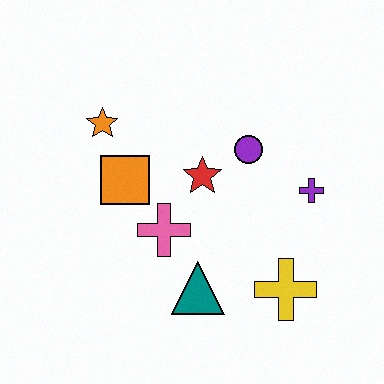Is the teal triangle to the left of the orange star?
No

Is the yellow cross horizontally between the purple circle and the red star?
No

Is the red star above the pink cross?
Yes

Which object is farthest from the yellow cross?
The orange star is farthest from the yellow cross.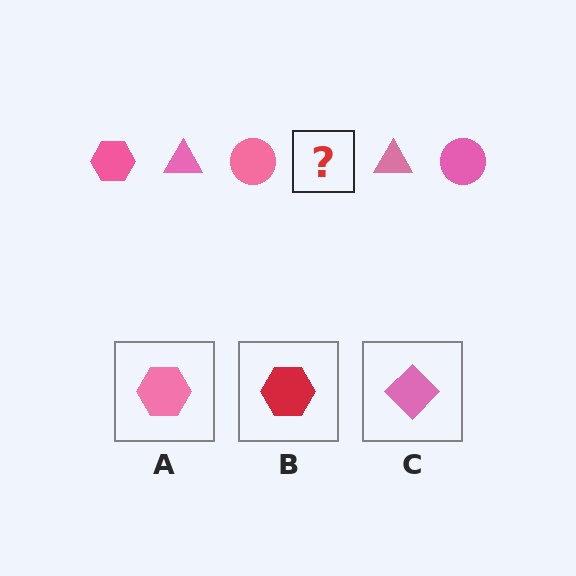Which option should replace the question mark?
Option A.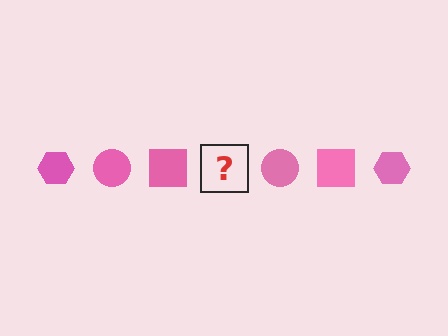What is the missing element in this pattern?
The missing element is a pink hexagon.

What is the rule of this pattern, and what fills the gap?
The rule is that the pattern cycles through hexagon, circle, square shapes in pink. The gap should be filled with a pink hexagon.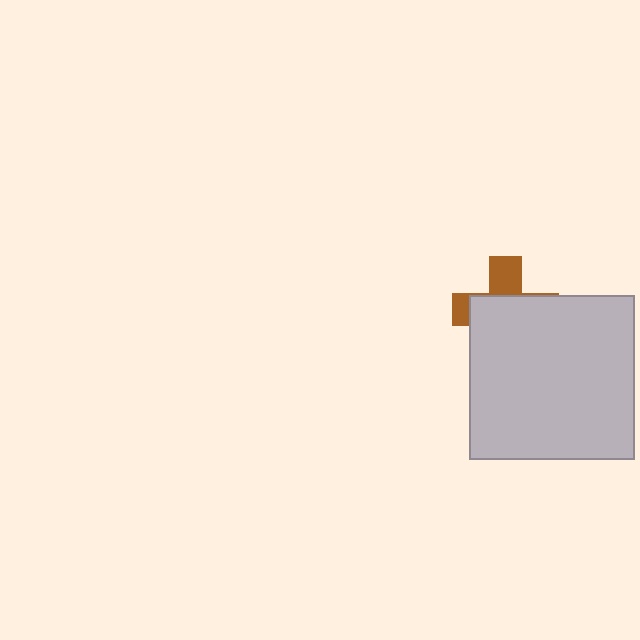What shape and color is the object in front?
The object in front is a light gray square.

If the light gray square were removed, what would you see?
You would see the complete brown cross.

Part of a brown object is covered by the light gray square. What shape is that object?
It is a cross.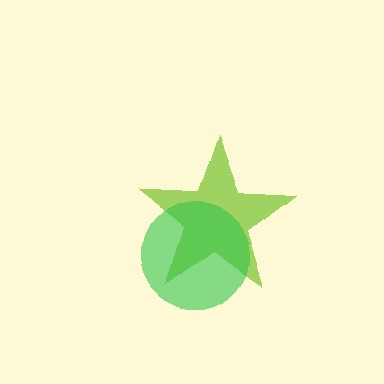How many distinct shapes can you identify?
There are 2 distinct shapes: a lime star, a green circle.